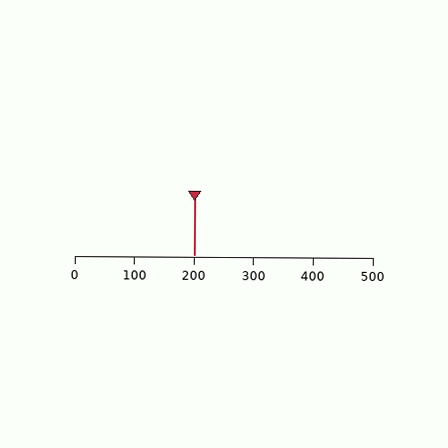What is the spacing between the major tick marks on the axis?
The major ticks are spaced 100 apart.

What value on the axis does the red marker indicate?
The marker indicates approximately 200.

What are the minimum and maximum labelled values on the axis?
The axis runs from 0 to 500.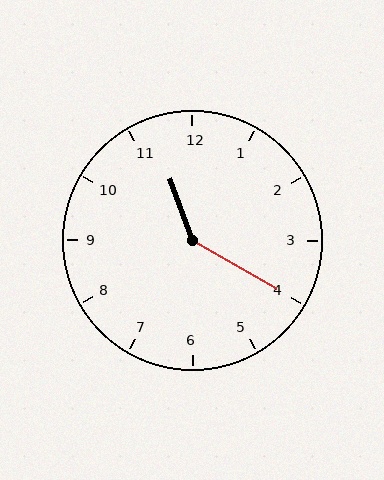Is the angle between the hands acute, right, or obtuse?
It is obtuse.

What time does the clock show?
11:20.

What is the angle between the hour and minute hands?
Approximately 140 degrees.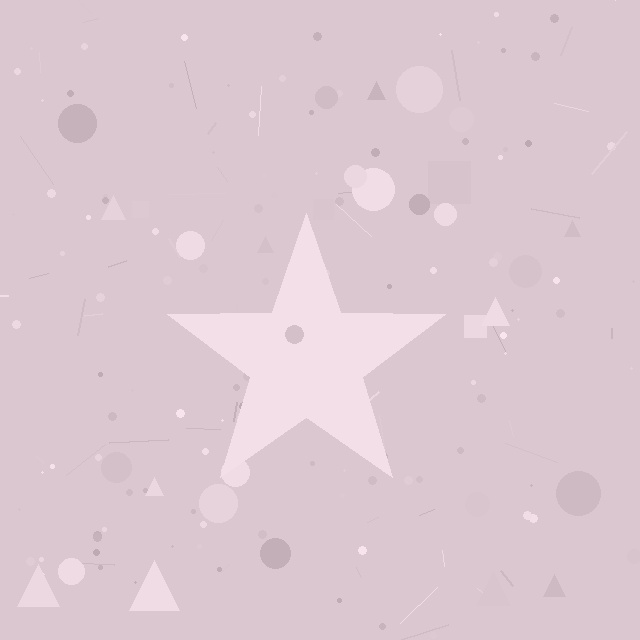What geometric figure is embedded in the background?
A star is embedded in the background.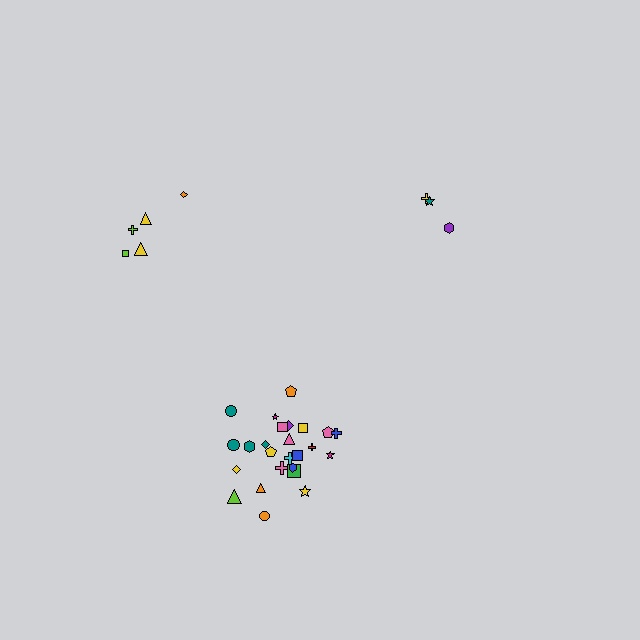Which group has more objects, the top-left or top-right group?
The top-left group.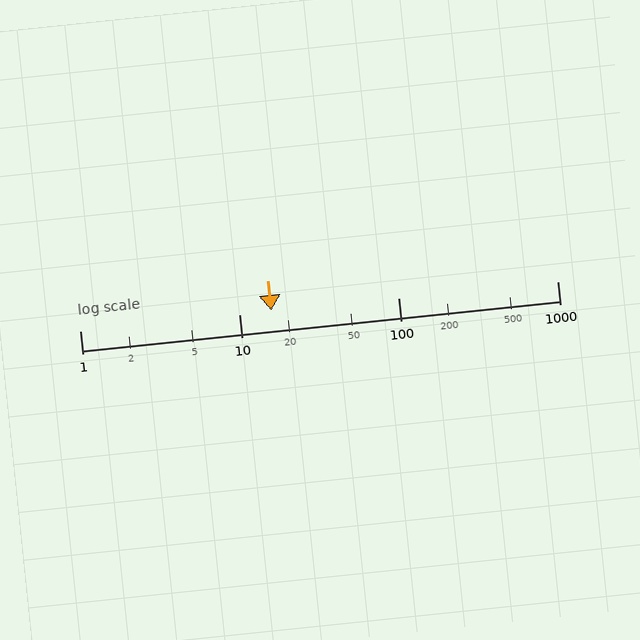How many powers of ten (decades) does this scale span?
The scale spans 3 decades, from 1 to 1000.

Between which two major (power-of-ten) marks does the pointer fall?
The pointer is between 10 and 100.